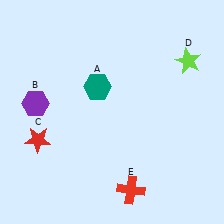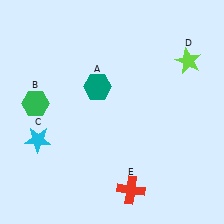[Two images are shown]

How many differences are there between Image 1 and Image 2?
There are 2 differences between the two images.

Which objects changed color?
B changed from purple to green. C changed from red to cyan.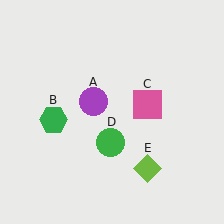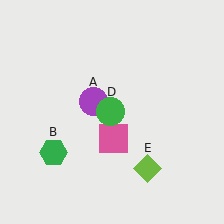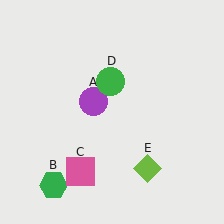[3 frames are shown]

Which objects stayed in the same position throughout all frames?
Purple circle (object A) and lime diamond (object E) remained stationary.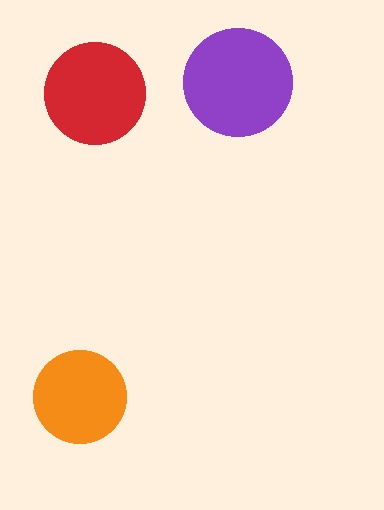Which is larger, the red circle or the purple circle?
The purple one.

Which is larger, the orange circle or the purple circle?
The purple one.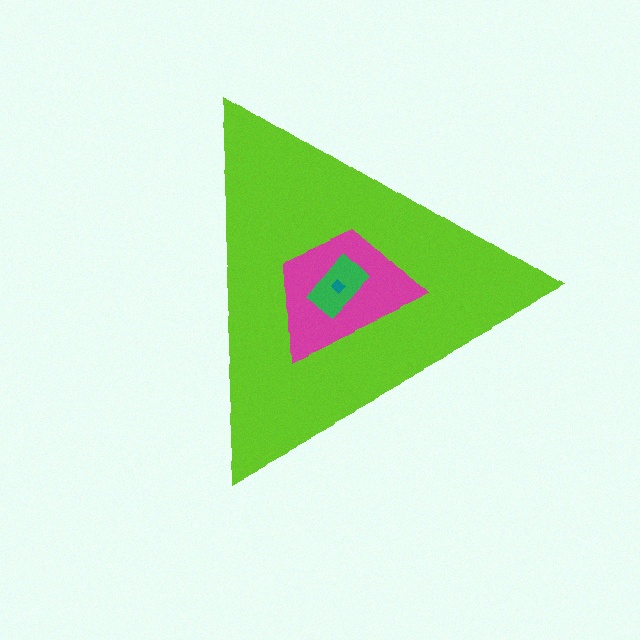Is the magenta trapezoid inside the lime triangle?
Yes.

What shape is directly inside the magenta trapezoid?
The green rectangle.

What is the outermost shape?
The lime triangle.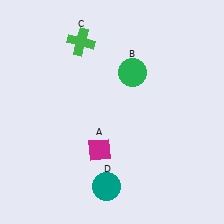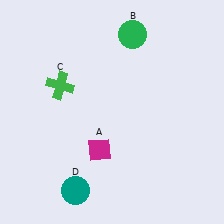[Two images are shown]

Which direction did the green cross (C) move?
The green cross (C) moved down.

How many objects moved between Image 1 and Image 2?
3 objects moved between the two images.